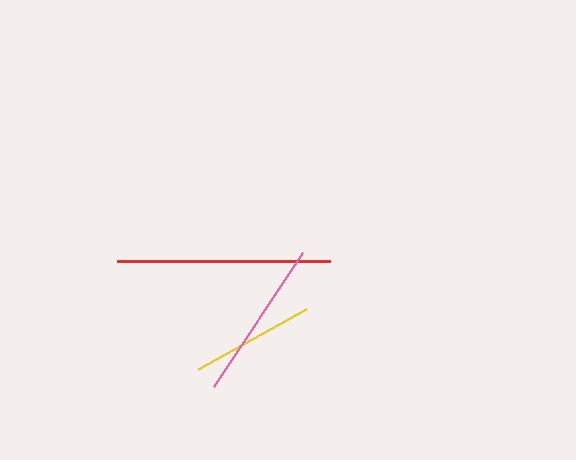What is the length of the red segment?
The red segment is approximately 213 pixels long.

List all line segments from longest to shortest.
From longest to shortest: red, pink, yellow.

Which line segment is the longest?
The red line is the longest at approximately 213 pixels.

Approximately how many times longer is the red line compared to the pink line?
The red line is approximately 1.3 times the length of the pink line.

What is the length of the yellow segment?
The yellow segment is approximately 124 pixels long.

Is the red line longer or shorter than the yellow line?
The red line is longer than the yellow line.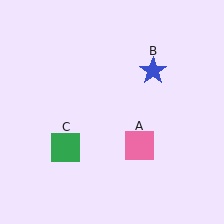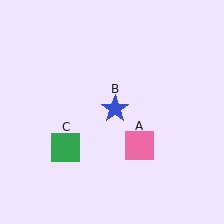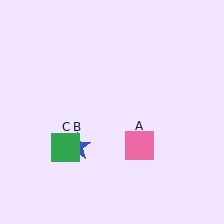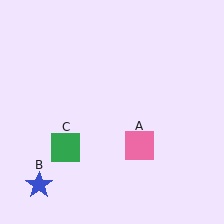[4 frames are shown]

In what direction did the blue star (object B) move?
The blue star (object B) moved down and to the left.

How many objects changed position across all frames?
1 object changed position: blue star (object B).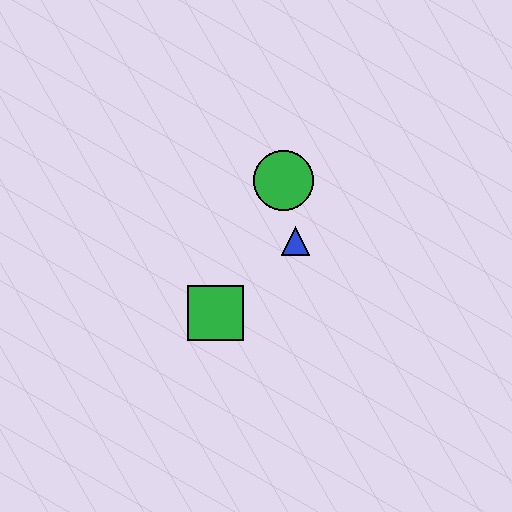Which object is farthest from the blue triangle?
The green square is farthest from the blue triangle.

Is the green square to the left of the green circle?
Yes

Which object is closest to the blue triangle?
The green circle is closest to the blue triangle.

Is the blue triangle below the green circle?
Yes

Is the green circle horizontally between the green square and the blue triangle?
Yes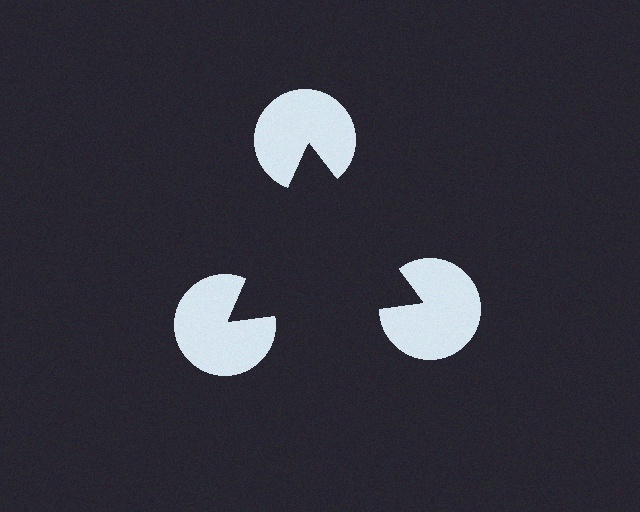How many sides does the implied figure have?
3 sides.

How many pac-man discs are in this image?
There are 3 — one at each vertex of the illusory triangle.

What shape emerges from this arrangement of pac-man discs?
An illusory triangle — its edges are inferred from the aligned wedge cuts in the pac-man discs, not physically drawn.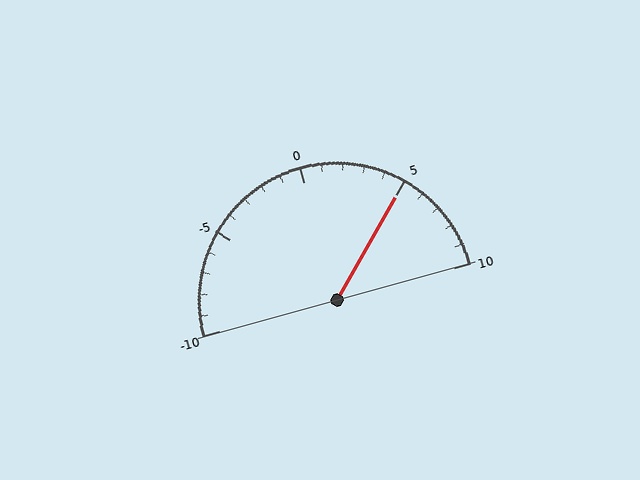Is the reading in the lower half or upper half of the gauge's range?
The reading is in the upper half of the range (-10 to 10).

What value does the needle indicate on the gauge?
The needle indicates approximately 5.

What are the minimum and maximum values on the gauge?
The gauge ranges from -10 to 10.